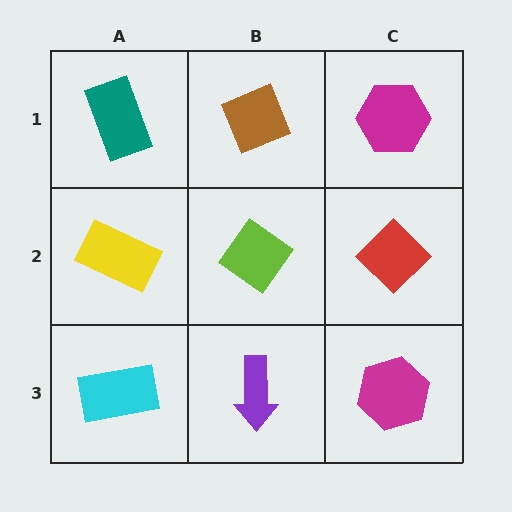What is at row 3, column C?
A magenta hexagon.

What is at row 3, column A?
A cyan rectangle.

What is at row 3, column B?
A purple arrow.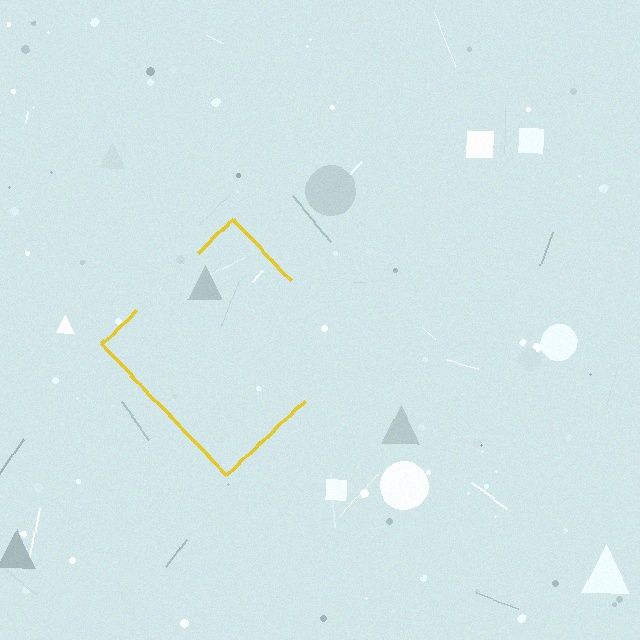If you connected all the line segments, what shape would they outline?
They would outline a diamond.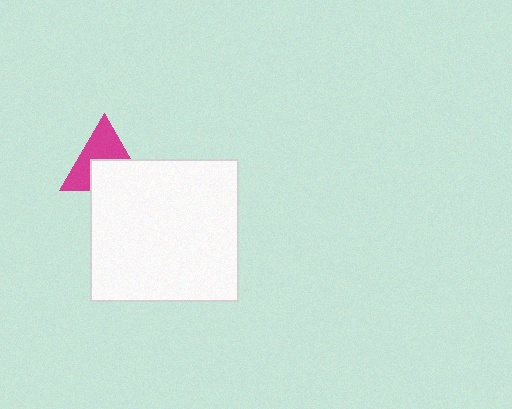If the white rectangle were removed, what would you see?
You would see the complete magenta triangle.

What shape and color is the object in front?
The object in front is a white rectangle.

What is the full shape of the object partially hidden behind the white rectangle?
The partially hidden object is a magenta triangle.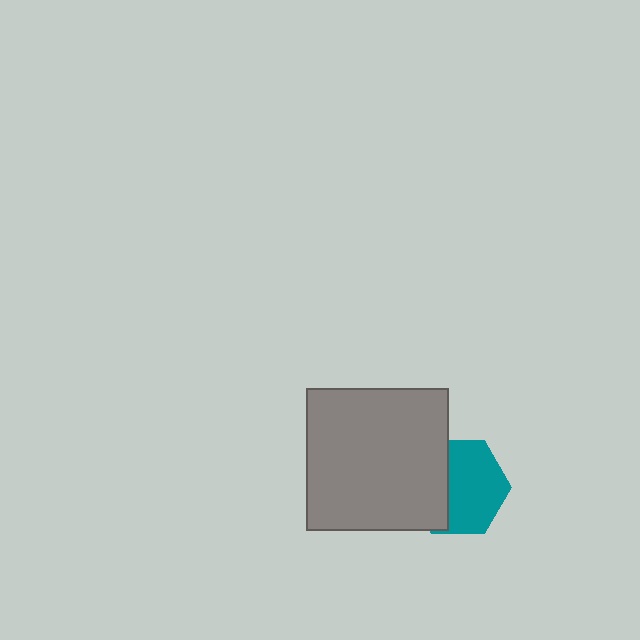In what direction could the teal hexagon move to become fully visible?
The teal hexagon could move right. That would shift it out from behind the gray square entirely.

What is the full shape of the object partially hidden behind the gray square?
The partially hidden object is a teal hexagon.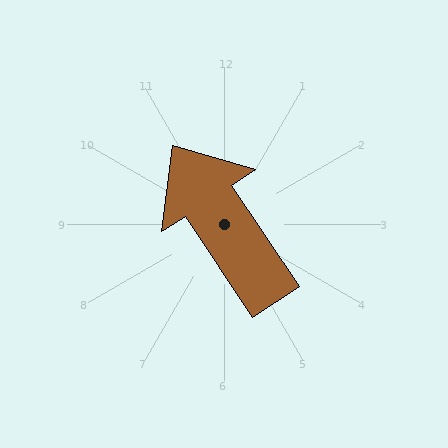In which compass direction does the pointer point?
Northwest.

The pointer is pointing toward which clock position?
Roughly 11 o'clock.